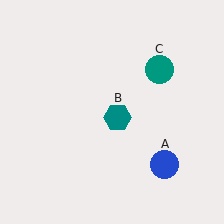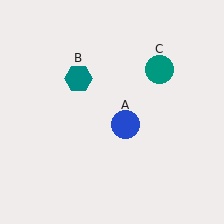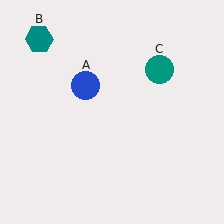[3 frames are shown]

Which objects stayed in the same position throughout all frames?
Teal circle (object C) remained stationary.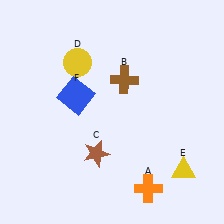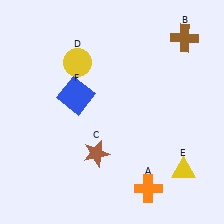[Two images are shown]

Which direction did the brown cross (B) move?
The brown cross (B) moved right.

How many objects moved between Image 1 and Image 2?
1 object moved between the two images.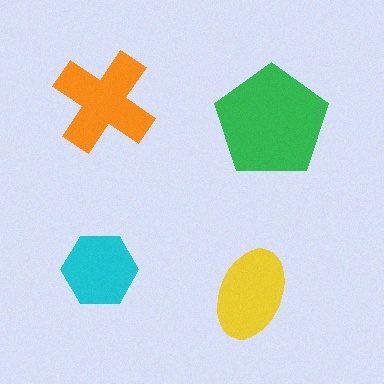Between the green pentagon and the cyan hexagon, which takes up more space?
The green pentagon.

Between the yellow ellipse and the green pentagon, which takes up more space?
The green pentagon.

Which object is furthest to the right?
The green pentagon is rightmost.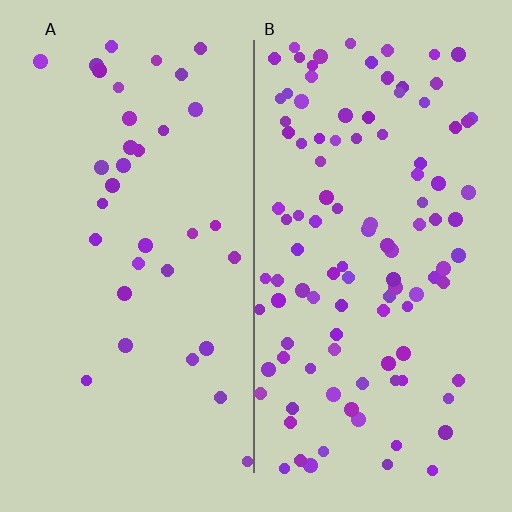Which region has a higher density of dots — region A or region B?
B (the right).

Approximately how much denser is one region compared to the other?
Approximately 3.1× — region B over region A.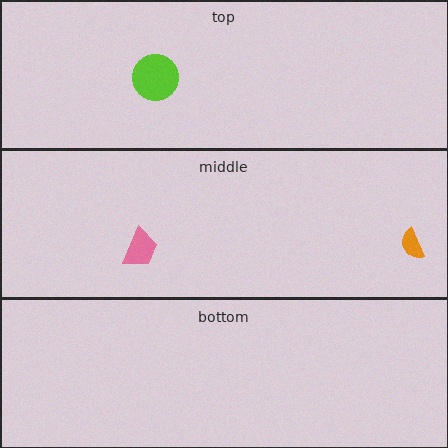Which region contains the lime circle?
The top region.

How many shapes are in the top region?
1.